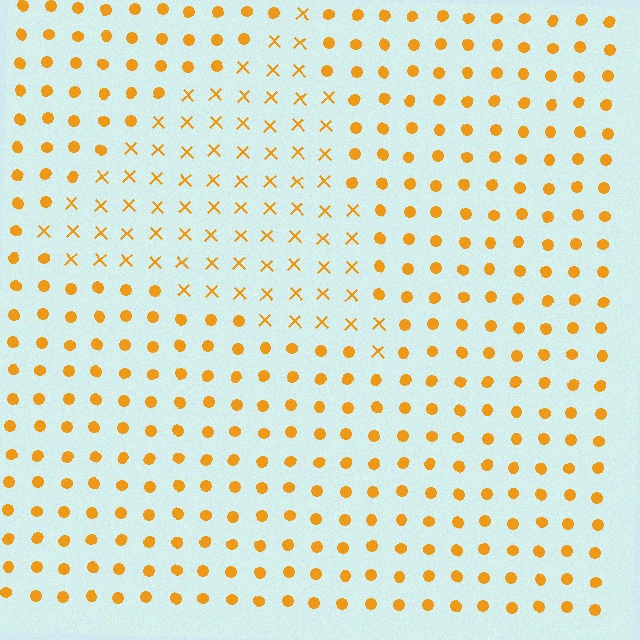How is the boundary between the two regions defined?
The boundary is defined by a change in element shape: X marks inside vs. circles outside. All elements share the same color and spacing.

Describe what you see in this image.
The image is filled with small orange elements arranged in a uniform grid. A triangle-shaped region contains X marks, while the surrounding area contains circles. The boundary is defined purely by the change in element shape.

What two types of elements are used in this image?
The image uses X marks inside the triangle region and circles outside it.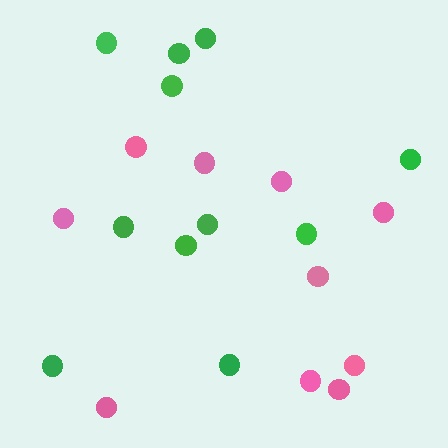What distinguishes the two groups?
There are 2 groups: one group of pink circles (10) and one group of green circles (11).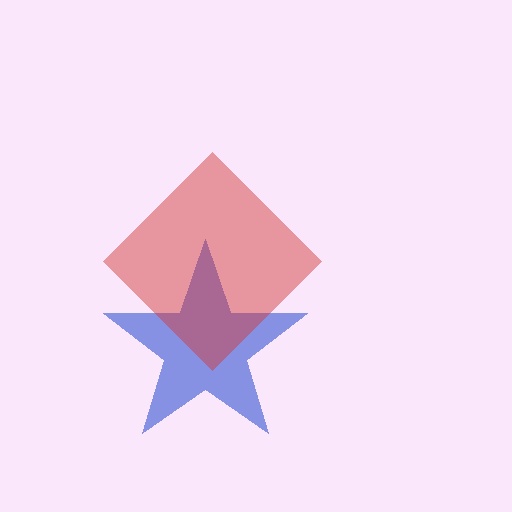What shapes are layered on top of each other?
The layered shapes are: a blue star, a red diamond.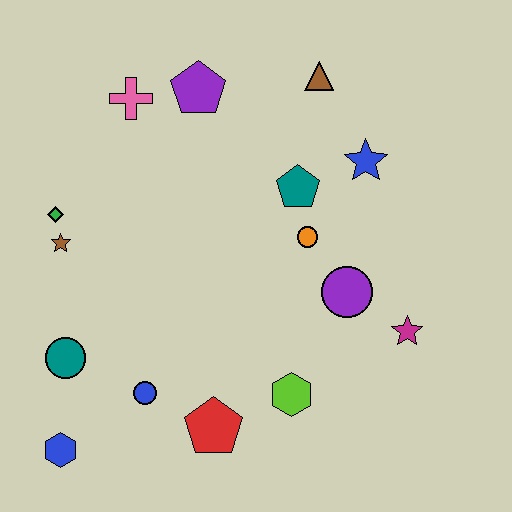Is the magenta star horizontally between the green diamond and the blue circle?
No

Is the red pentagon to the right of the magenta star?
No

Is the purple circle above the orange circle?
No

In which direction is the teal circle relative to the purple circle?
The teal circle is to the left of the purple circle.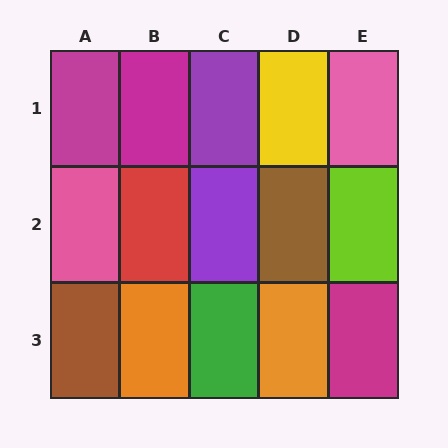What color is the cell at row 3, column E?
Magenta.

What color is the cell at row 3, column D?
Orange.